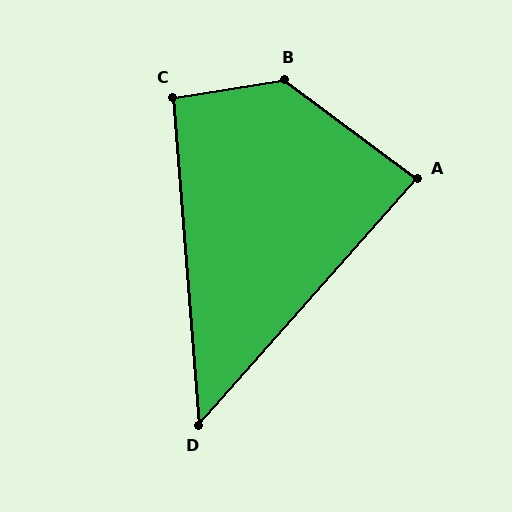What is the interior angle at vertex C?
Approximately 95 degrees (approximately right).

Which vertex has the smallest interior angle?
D, at approximately 46 degrees.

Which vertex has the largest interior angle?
B, at approximately 134 degrees.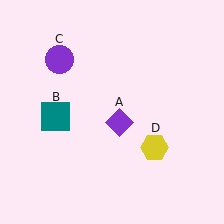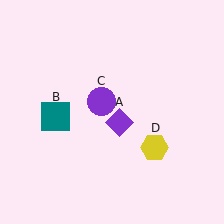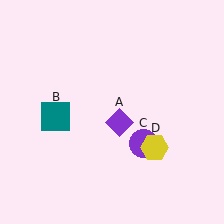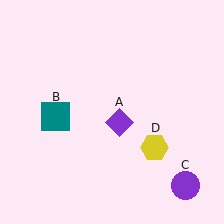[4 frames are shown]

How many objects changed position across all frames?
1 object changed position: purple circle (object C).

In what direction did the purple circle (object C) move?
The purple circle (object C) moved down and to the right.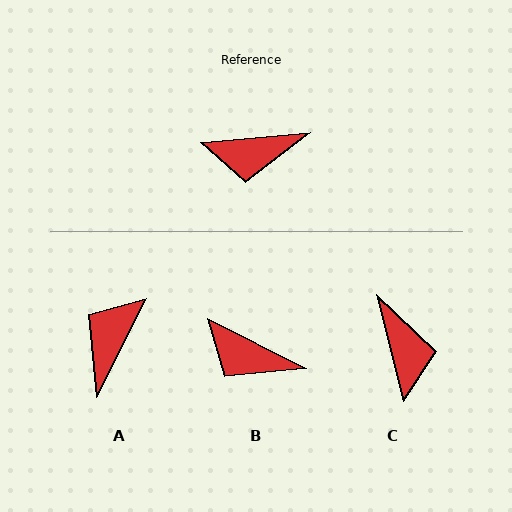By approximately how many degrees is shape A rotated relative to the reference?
Approximately 122 degrees clockwise.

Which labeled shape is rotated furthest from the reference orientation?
A, about 122 degrees away.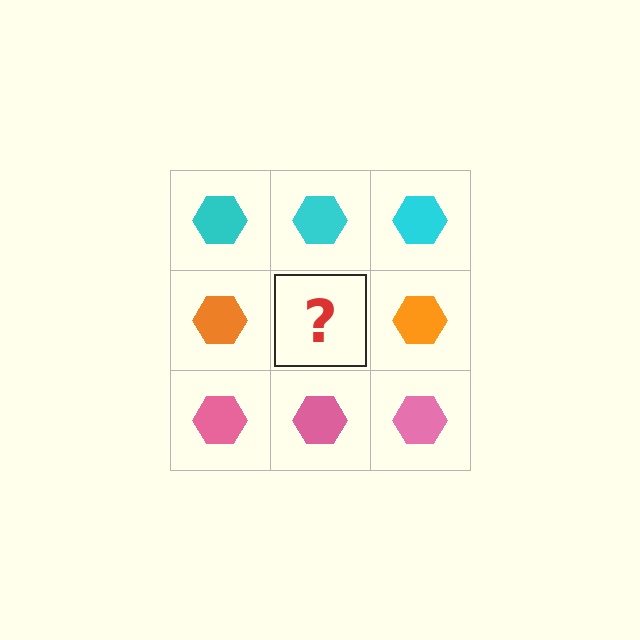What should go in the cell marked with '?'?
The missing cell should contain an orange hexagon.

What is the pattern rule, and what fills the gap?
The rule is that each row has a consistent color. The gap should be filled with an orange hexagon.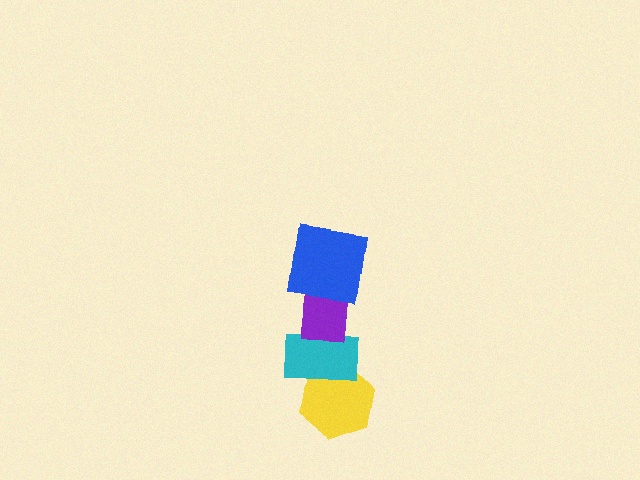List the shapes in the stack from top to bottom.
From top to bottom: the blue square, the purple rectangle, the cyan rectangle, the yellow hexagon.